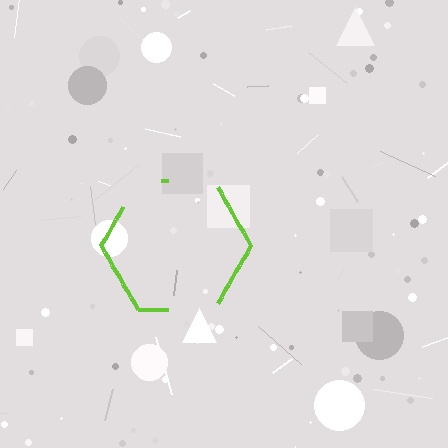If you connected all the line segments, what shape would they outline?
They would outline a hexagon.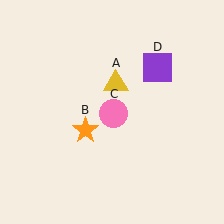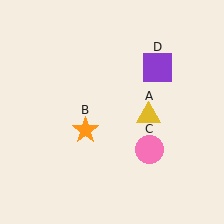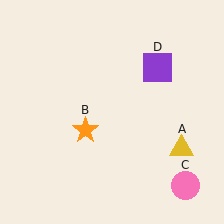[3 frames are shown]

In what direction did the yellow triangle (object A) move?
The yellow triangle (object A) moved down and to the right.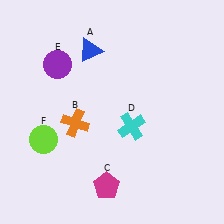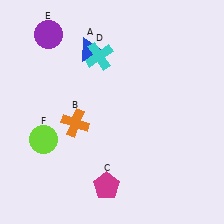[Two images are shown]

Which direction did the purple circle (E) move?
The purple circle (E) moved up.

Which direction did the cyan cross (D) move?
The cyan cross (D) moved up.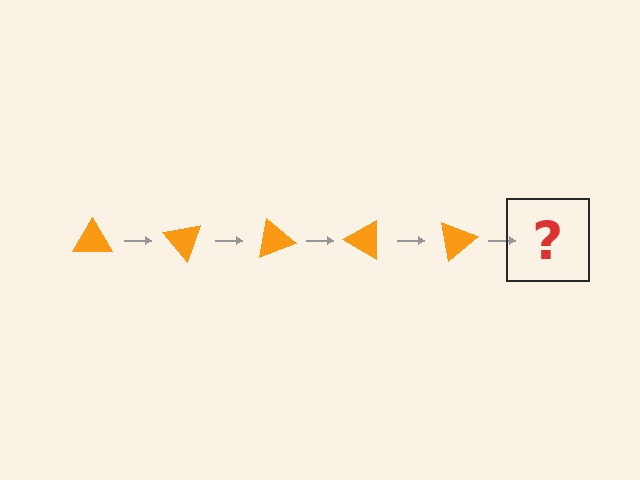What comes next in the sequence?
The next element should be an orange triangle rotated 250 degrees.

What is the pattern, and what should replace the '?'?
The pattern is that the triangle rotates 50 degrees each step. The '?' should be an orange triangle rotated 250 degrees.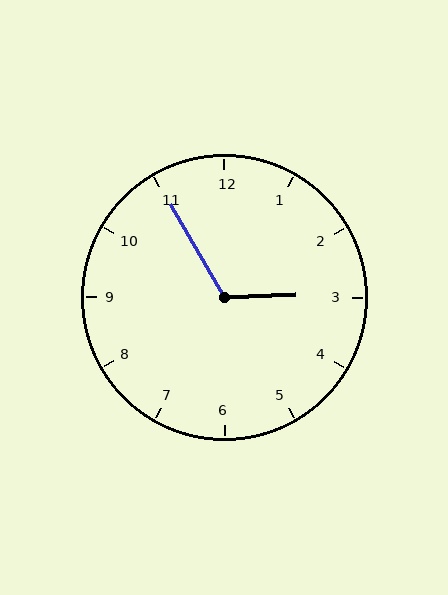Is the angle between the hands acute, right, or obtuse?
It is obtuse.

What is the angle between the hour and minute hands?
Approximately 118 degrees.